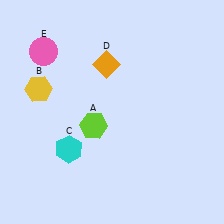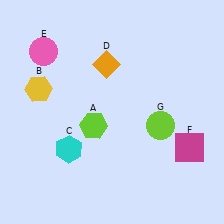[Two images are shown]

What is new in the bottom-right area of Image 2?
A lime circle (G) was added in the bottom-right area of Image 2.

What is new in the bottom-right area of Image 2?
A magenta square (F) was added in the bottom-right area of Image 2.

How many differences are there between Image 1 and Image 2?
There are 2 differences between the two images.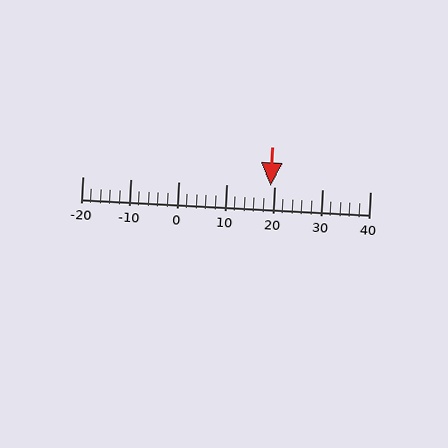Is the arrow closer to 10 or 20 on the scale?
The arrow is closer to 20.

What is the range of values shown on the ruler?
The ruler shows values from -20 to 40.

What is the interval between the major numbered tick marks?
The major tick marks are spaced 10 units apart.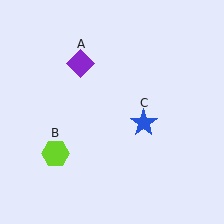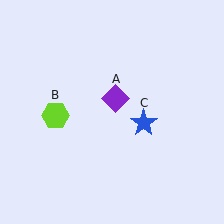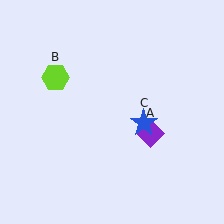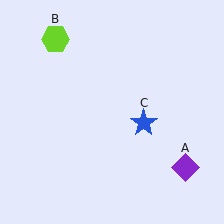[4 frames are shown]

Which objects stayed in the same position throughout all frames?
Blue star (object C) remained stationary.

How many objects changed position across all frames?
2 objects changed position: purple diamond (object A), lime hexagon (object B).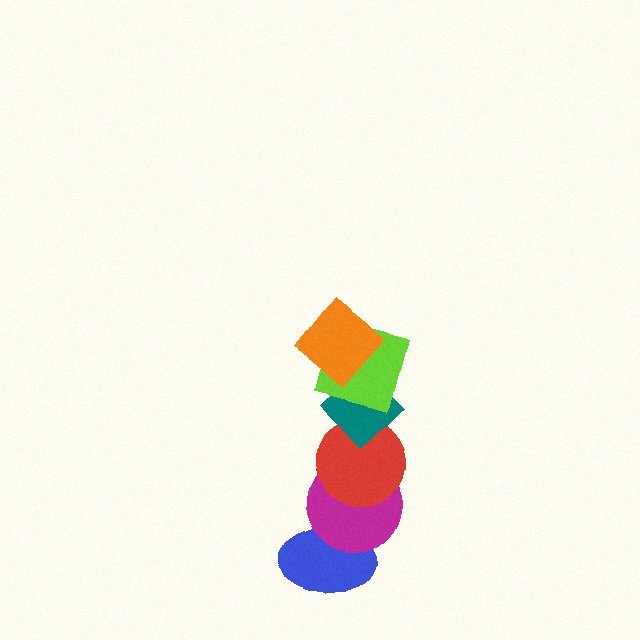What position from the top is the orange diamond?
The orange diamond is 1st from the top.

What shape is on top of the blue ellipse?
The magenta circle is on top of the blue ellipse.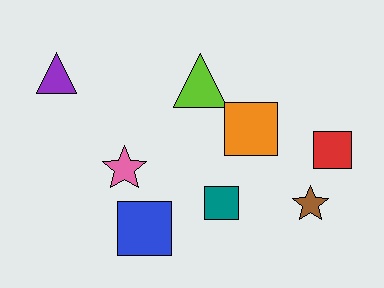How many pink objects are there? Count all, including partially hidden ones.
There is 1 pink object.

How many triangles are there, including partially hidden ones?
There are 2 triangles.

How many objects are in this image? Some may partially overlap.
There are 8 objects.